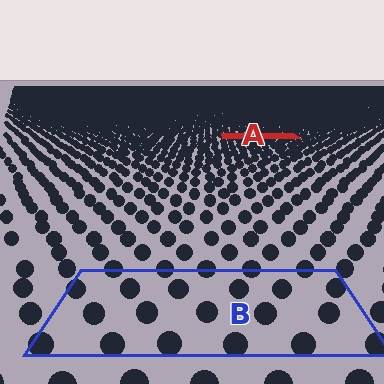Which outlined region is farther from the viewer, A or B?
Region A is farther from the viewer — the texture elements inside it appear smaller and more densely packed.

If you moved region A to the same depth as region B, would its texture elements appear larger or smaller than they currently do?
They would appear larger. At a closer depth, the same texture elements are projected at a bigger on-screen size.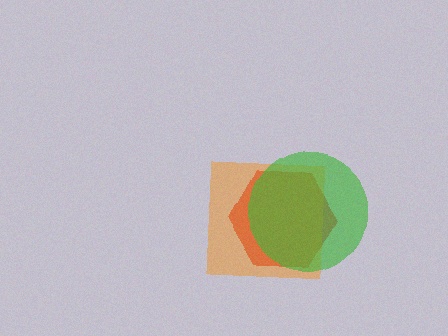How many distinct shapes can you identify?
There are 3 distinct shapes: a red hexagon, an orange square, a green circle.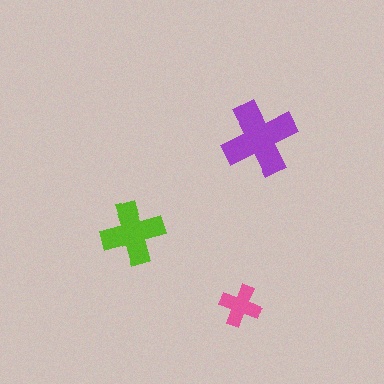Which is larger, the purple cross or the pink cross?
The purple one.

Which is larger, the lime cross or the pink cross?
The lime one.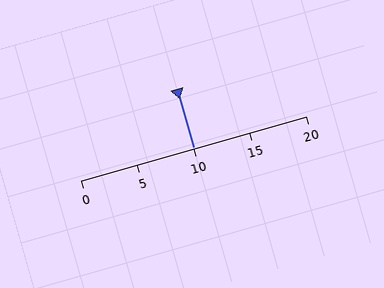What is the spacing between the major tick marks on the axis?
The major ticks are spaced 5 apart.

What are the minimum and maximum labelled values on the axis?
The axis runs from 0 to 20.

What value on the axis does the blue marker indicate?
The marker indicates approximately 10.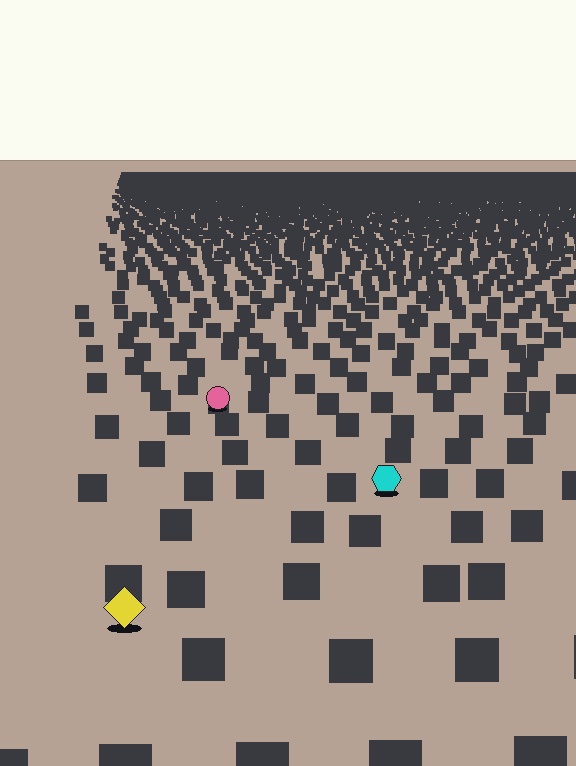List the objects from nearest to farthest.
From nearest to farthest: the yellow diamond, the cyan hexagon, the pink circle.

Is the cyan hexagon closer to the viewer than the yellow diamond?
No. The yellow diamond is closer — you can tell from the texture gradient: the ground texture is coarser near it.